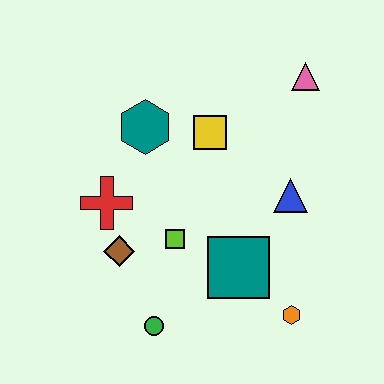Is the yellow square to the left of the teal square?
Yes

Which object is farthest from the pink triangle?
The green circle is farthest from the pink triangle.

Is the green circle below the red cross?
Yes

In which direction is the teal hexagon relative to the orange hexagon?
The teal hexagon is above the orange hexagon.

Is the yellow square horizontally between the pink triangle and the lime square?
Yes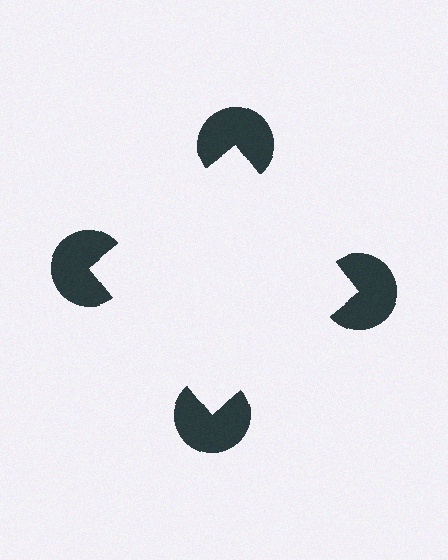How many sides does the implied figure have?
4 sides.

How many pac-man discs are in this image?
There are 4 — one at each vertex of the illusory square.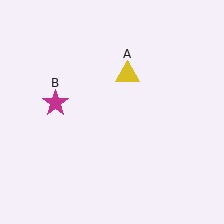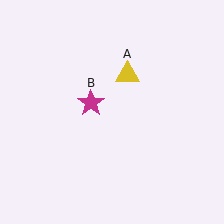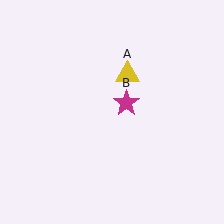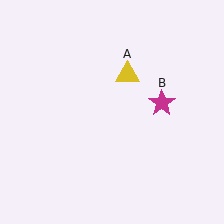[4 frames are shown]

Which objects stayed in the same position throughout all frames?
Yellow triangle (object A) remained stationary.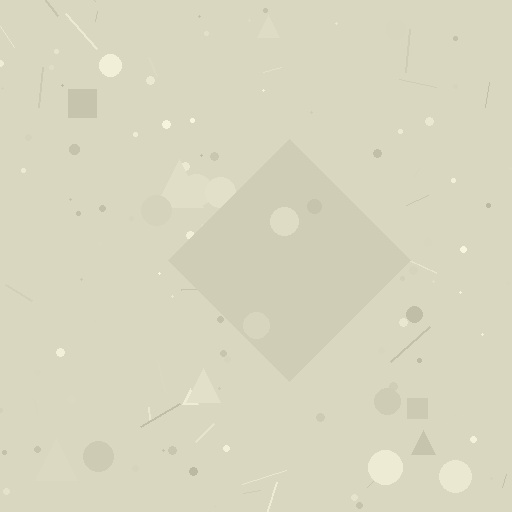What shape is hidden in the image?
A diamond is hidden in the image.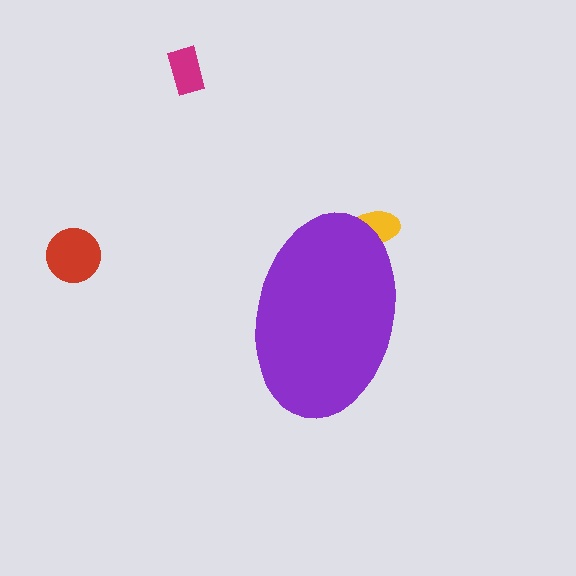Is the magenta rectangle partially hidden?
No, the magenta rectangle is fully visible.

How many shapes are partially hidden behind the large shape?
1 shape is partially hidden.